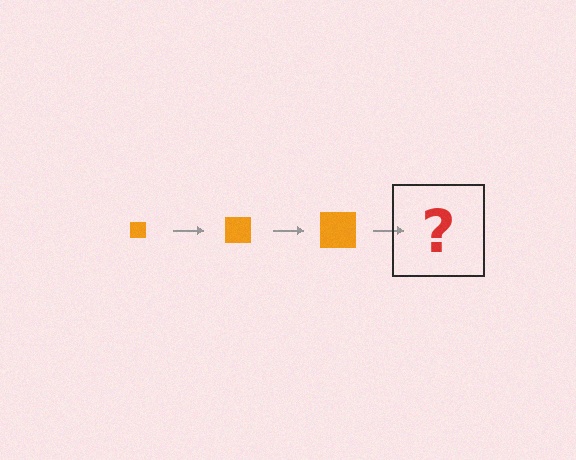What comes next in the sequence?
The next element should be an orange square, larger than the previous one.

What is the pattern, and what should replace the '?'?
The pattern is that the square gets progressively larger each step. The '?' should be an orange square, larger than the previous one.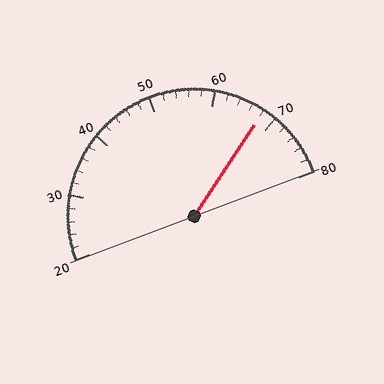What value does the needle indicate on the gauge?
The needle indicates approximately 68.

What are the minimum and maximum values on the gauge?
The gauge ranges from 20 to 80.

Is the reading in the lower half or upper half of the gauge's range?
The reading is in the upper half of the range (20 to 80).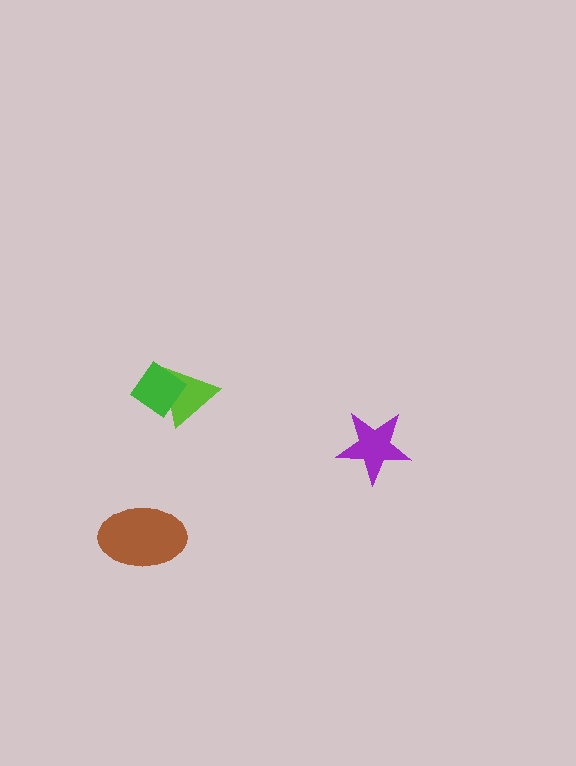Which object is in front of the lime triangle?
The green diamond is in front of the lime triangle.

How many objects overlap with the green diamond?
1 object overlaps with the green diamond.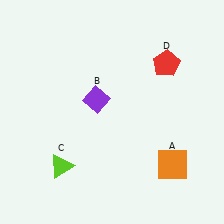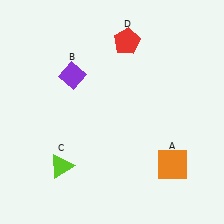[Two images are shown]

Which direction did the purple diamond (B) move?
The purple diamond (B) moved left.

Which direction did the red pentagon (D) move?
The red pentagon (D) moved left.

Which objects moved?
The objects that moved are: the purple diamond (B), the red pentagon (D).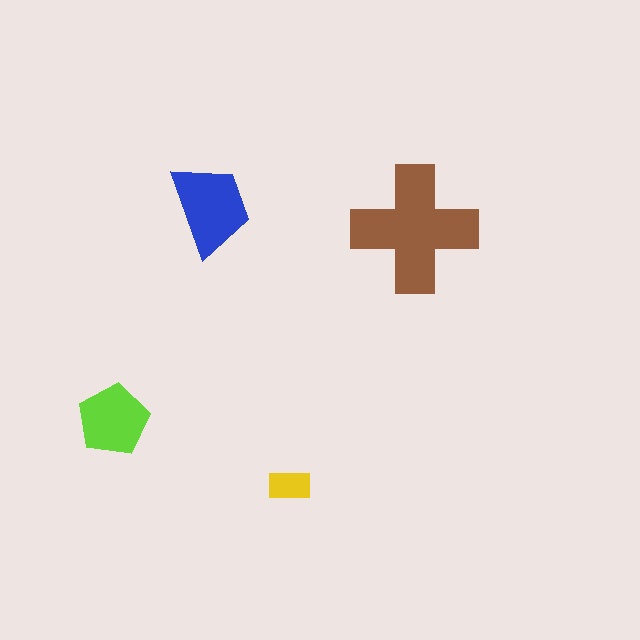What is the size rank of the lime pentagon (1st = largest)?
3rd.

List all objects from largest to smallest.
The brown cross, the blue trapezoid, the lime pentagon, the yellow rectangle.